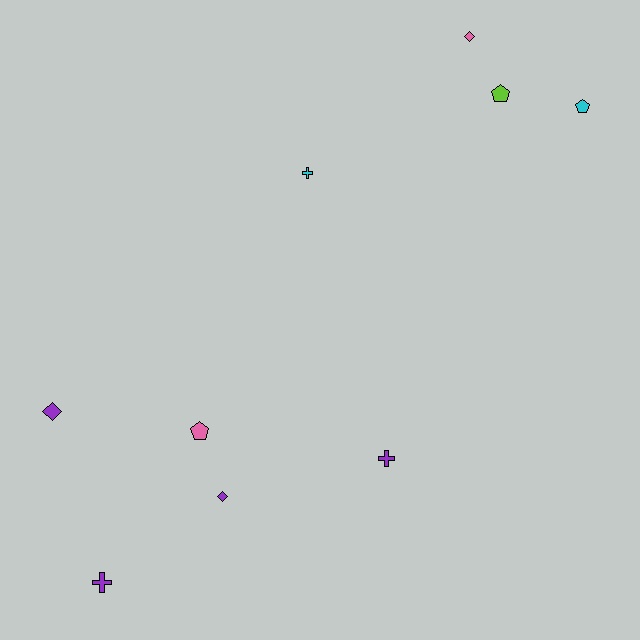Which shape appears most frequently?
Diamond, with 3 objects.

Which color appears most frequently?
Purple, with 4 objects.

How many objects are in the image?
There are 9 objects.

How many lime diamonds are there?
There are no lime diamonds.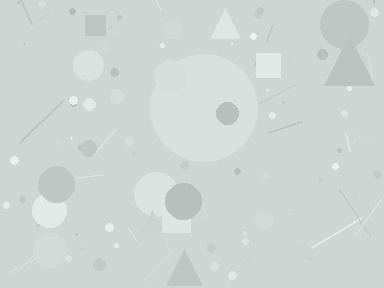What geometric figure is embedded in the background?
A circle is embedded in the background.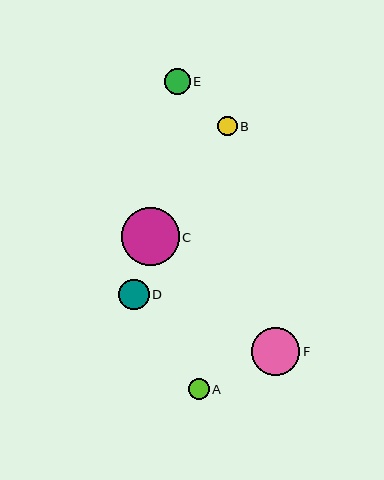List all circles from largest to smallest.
From largest to smallest: C, F, D, E, A, B.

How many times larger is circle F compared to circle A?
Circle F is approximately 2.3 times the size of circle A.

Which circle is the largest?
Circle C is the largest with a size of approximately 58 pixels.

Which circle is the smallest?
Circle B is the smallest with a size of approximately 19 pixels.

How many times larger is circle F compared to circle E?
Circle F is approximately 1.9 times the size of circle E.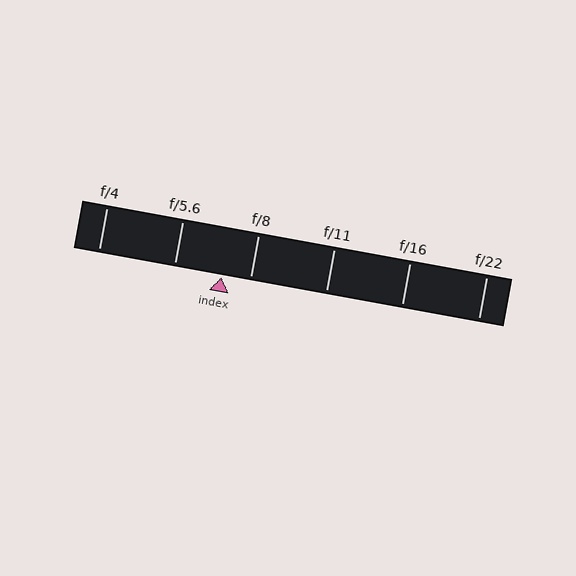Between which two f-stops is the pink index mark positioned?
The index mark is between f/5.6 and f/8.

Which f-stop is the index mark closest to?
The index mark is closest to f/8.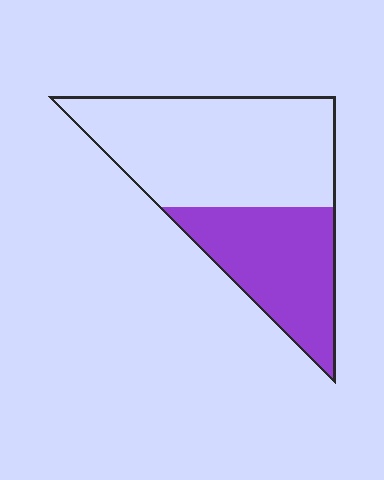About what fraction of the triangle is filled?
About three eighths (3/8).